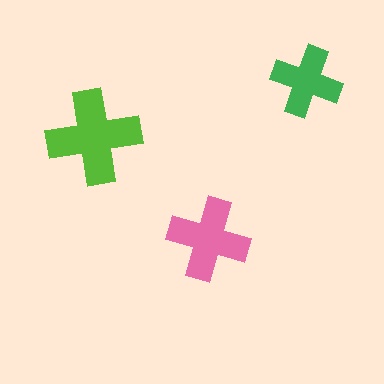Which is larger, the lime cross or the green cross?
The lime one.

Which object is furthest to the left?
The lime cross is leftmost.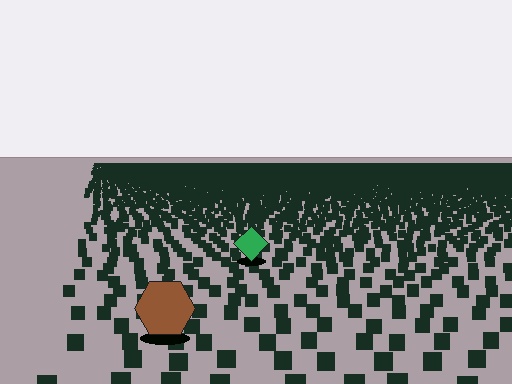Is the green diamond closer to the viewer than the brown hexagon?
No. The brown hexagon is closer — you can tell from the texture gradient: the ground texture is coarser near it.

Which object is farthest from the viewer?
The green diamond is farthest from the viewer. It appears smaller and the ground texture around it is denser.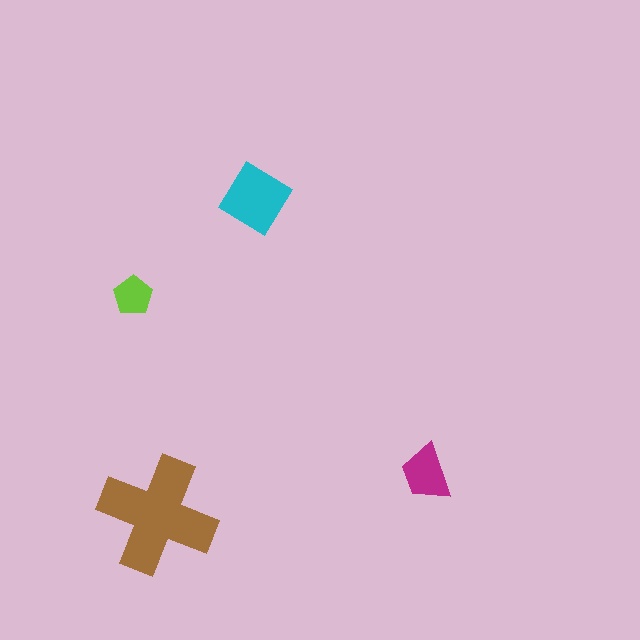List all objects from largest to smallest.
The brown cross, the cyan diamond, the magenta trapezoid, the lime pentagon.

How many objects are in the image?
There are 4 objects in the image.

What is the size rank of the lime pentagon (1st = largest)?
4th.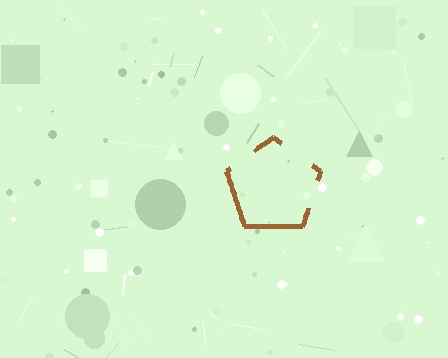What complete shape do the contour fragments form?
The contour fragments form a pentagon.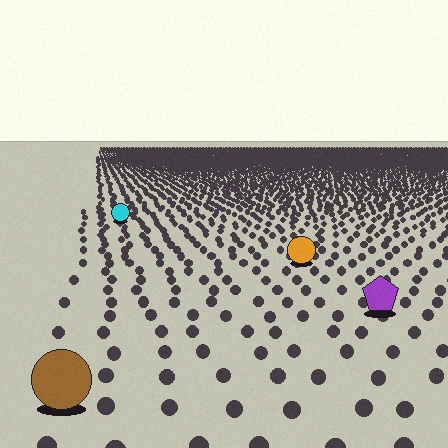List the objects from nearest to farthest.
From nearest to farthest: the brown circle, the purple pentagon, the orange circle, the cyan circle.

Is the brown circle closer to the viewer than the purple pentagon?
Yes. The brown circle is closer — you can tell from the texture gradient: the ground texture is coarser near it.